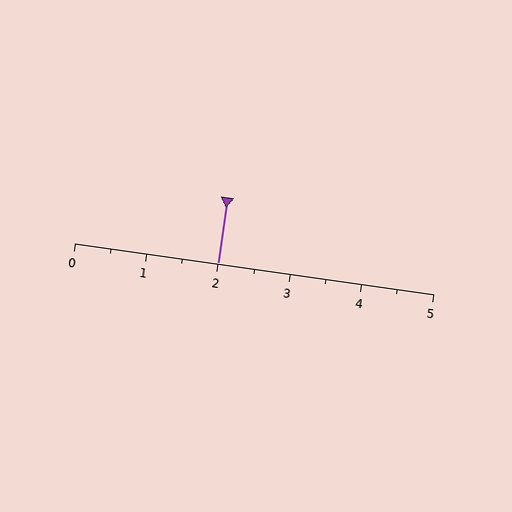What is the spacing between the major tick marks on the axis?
The major ticks are spaced 1 apart.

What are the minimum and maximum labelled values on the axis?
The axis runs from 0 to 5.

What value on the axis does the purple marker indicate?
The marker indicates approximately 2.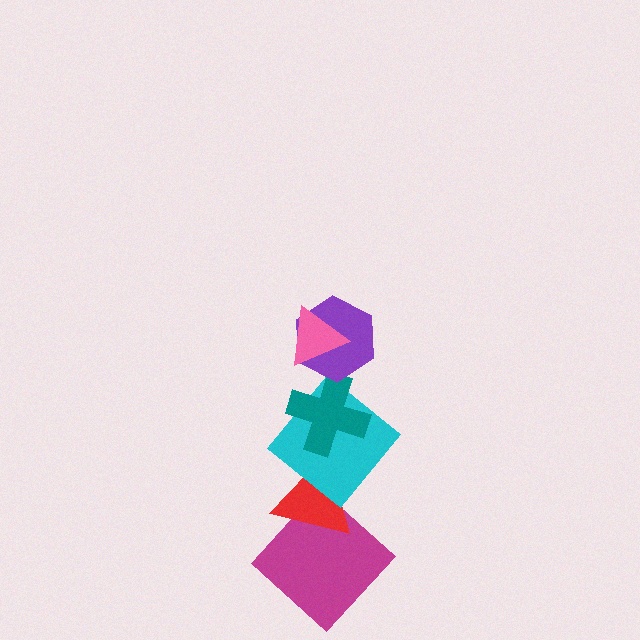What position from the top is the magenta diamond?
The magenta diamond is 6th from the top.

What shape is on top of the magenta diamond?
The red triangle is on top of the magenta diamond.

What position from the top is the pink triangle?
The pink triangle is 1st from the top.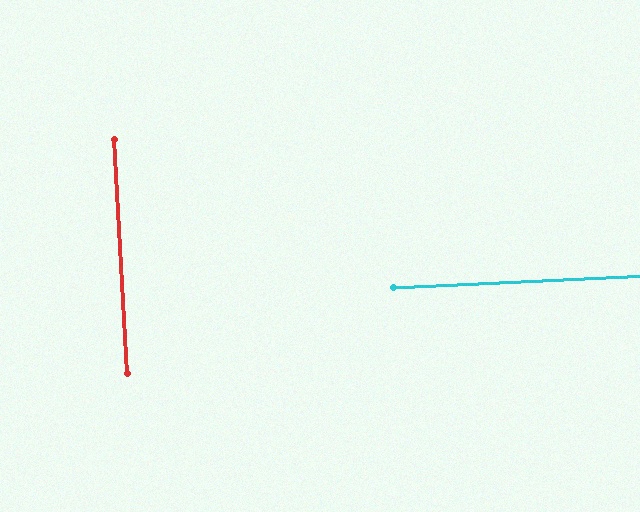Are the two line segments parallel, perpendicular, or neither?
Perpendicular — they meet at approximately 90°.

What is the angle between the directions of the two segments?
Approximately 90 degrees.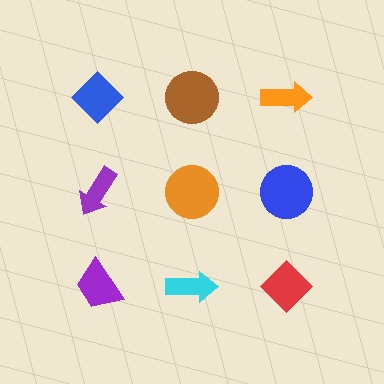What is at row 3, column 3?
A red diamond.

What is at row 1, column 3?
An orange arrow.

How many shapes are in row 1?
3 shapes.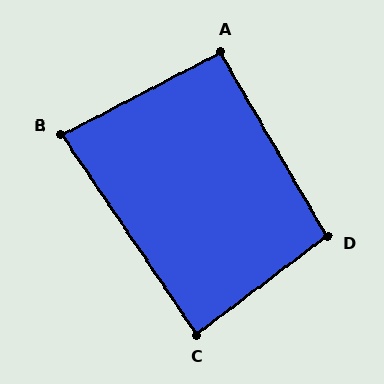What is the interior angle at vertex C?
Approximately 87 degrees (approximately right).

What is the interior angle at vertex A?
Approximately 93 degrees (approximately right).